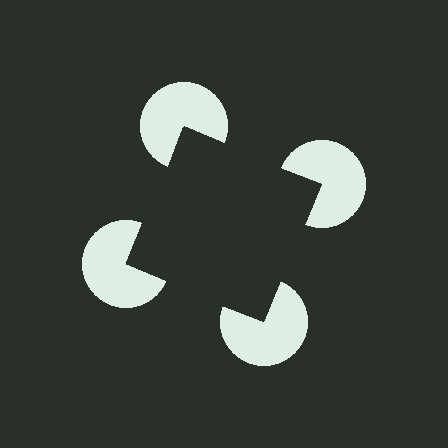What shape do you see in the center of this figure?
An illusory square — its edges are inferred from the aligned wedge cuts in the pac-man discs, not physically drawn.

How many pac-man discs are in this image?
There are 4 — one at each vertex of the illusory square.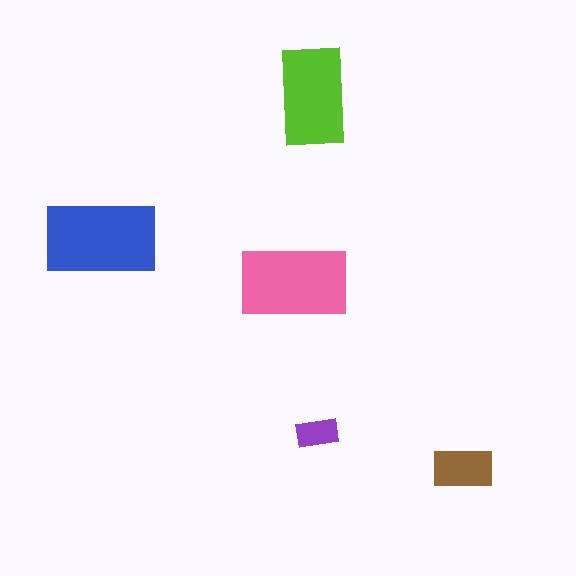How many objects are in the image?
There are 5 objects in the image.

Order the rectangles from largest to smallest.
the blue one, the pink one, the lime one, the brown one, the purple one.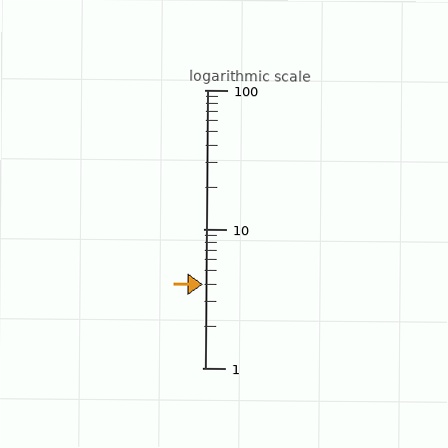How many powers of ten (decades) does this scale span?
The scale spans 2 decades, from 1 to 100.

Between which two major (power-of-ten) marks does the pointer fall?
The pointer is between 1 and 10.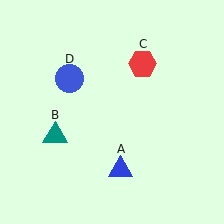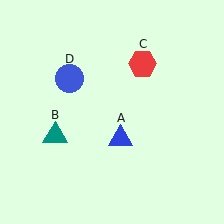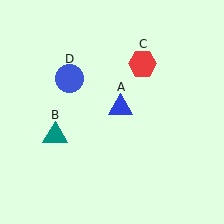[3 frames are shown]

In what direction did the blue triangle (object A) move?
The blue triangle (object A) moved up.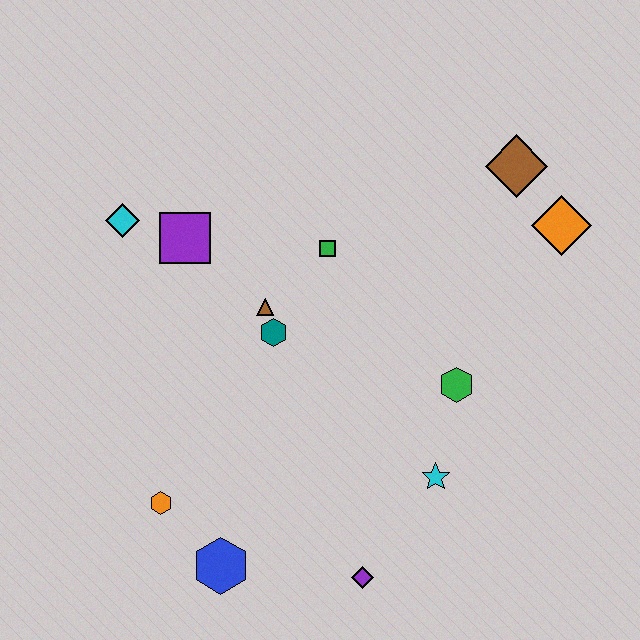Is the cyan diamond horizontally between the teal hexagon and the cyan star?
No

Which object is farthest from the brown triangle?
The orange diamond is farthest from the brown triangle.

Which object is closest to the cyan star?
The green hexagon is closest to the cyan star.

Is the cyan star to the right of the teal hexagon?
Yes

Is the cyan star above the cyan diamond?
No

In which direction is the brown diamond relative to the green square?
The brown diamond is to the right of the green square.